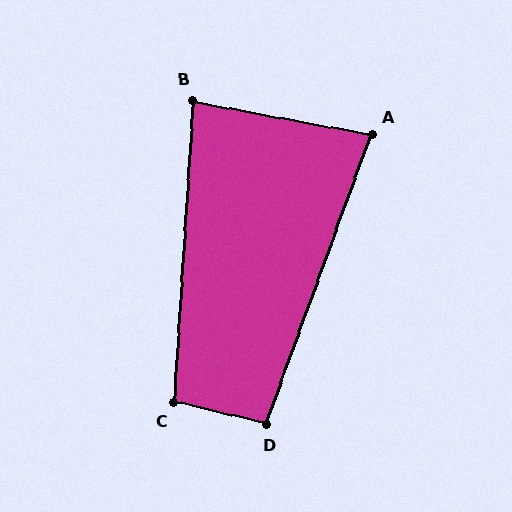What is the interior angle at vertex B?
Approximately 83 degrees (acute).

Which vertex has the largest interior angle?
C, at approximately 99 degrees.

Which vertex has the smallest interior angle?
A, at approximately 81 degrees.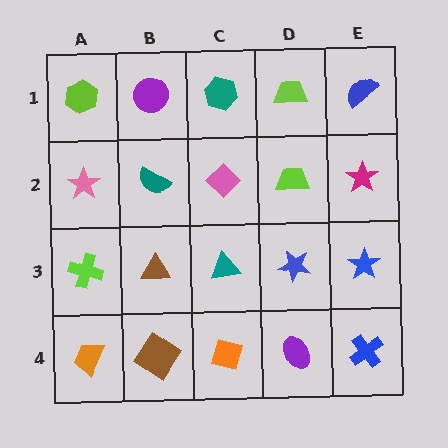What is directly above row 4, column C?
A teal triangle.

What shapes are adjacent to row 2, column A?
A lime hexagon (row 1, column A), a lime cross (row 3, column A), a teal semicircle (row 2, column B).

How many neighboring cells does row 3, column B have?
4.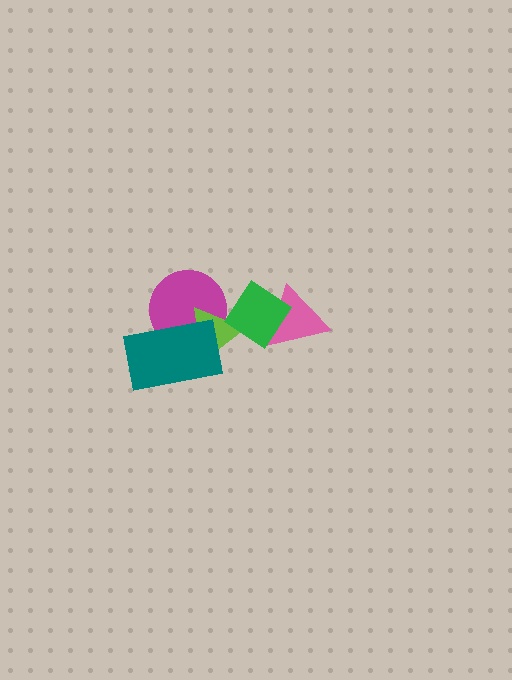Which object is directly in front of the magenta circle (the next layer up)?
The lime triangle is directly in front of the magenta circle.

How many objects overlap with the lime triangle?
3 objects overlap with the lime triangle.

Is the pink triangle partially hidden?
Yes, it is partially covered by another shape.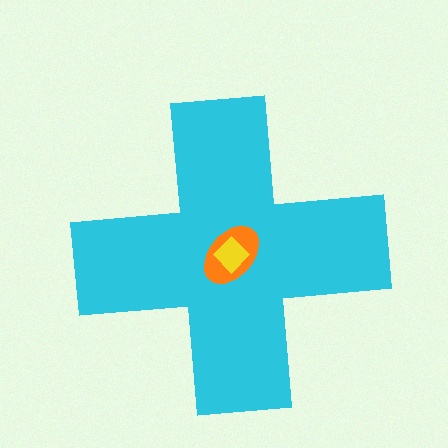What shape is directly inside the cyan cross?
The orange ellipse.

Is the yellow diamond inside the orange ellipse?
Yes.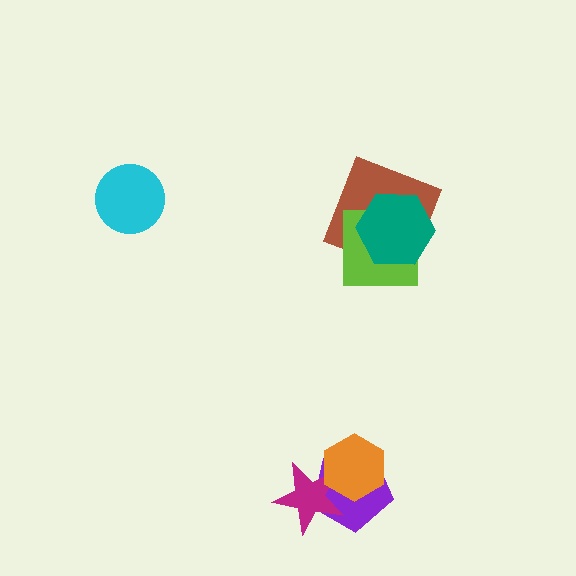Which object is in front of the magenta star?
The orange hexagon is in front of the magenta star.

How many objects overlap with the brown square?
2 objects overlap with the brown square.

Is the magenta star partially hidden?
Yes, it is partially covered by another shape.